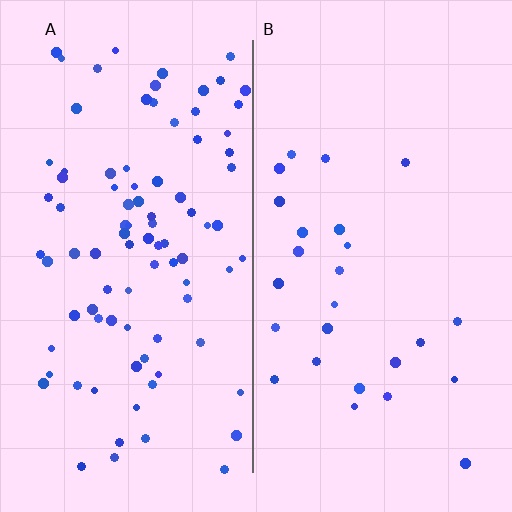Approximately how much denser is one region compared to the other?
Approximately 3.5× — region A over region B.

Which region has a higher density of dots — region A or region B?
A (the left).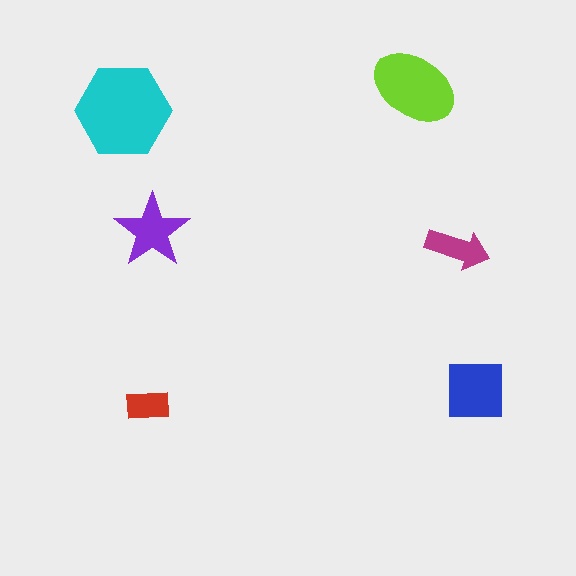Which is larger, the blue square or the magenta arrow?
The blue square.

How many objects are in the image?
There are 6 objects in the image.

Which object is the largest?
The cyan hexagon.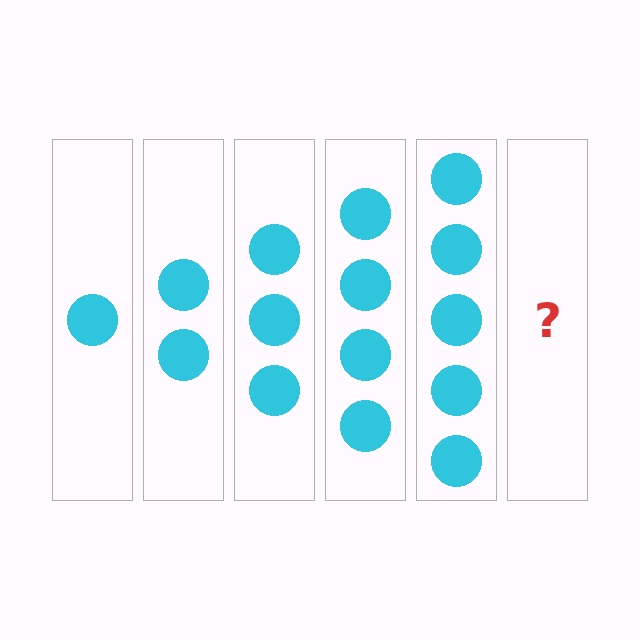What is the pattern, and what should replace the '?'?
The pattern is that each step adds one more circle. The '?' should be 6 circles.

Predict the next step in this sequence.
The next step is 6 circles.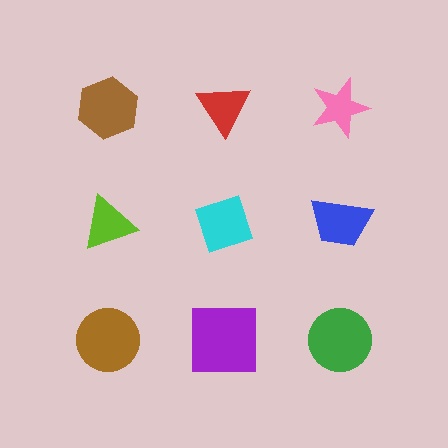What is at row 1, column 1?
A brown hexagon.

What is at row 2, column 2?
A cyan diamond.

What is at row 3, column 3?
A green circle.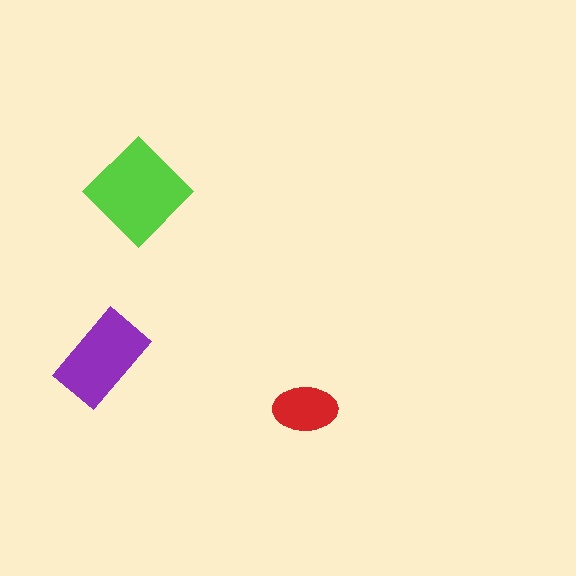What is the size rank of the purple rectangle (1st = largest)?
2nd.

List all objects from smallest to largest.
The red ellipse, the purple rectangle, the lime diamond.